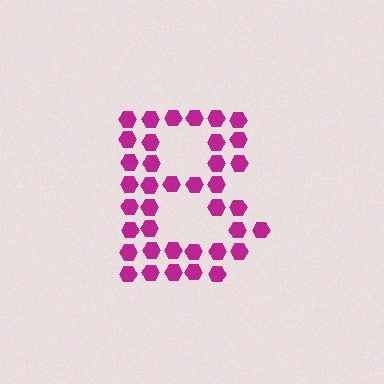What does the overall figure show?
The overall figure shows the letter B.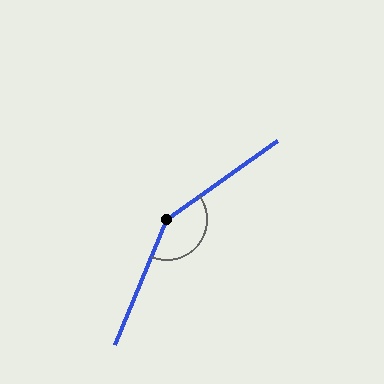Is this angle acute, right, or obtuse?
It is obtuse.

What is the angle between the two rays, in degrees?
Approximately 148 degrees.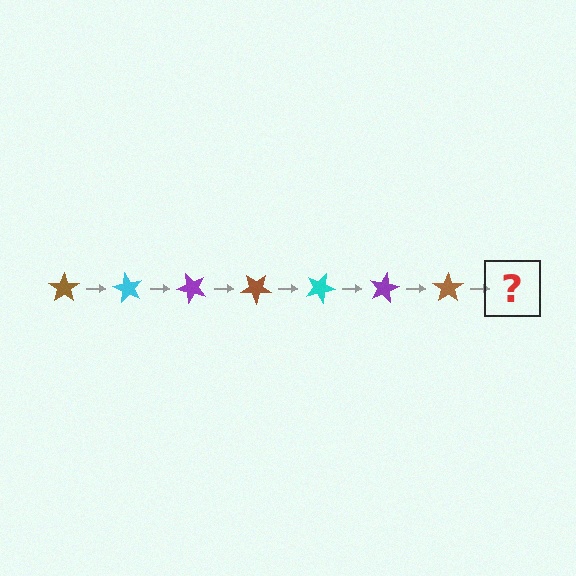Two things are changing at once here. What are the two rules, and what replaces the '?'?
The two rules are that it rotates 60 degrees each step and the color cycles through brown, cyan, and purple. The '?' should be a cyan star, rotated 420 degrees from the start.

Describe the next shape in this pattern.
It should be a cyan star, rotated 420 degrees from the start.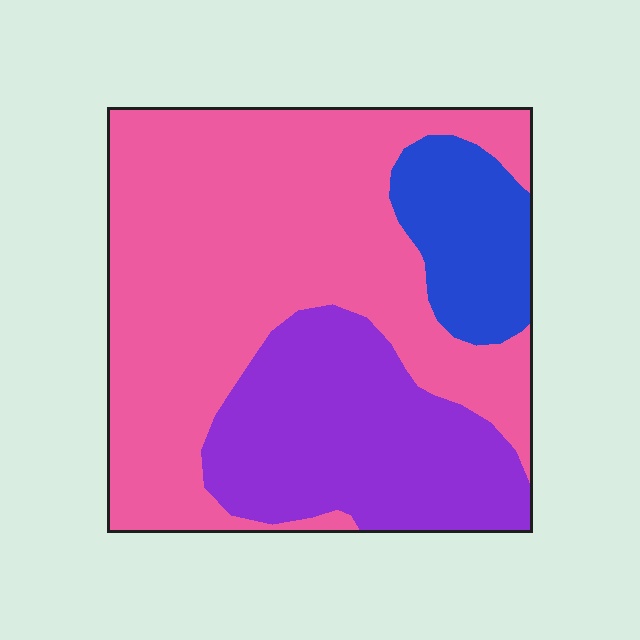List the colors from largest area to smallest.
From largest to smallest: pink, purple, blue.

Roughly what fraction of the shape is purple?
Purple takes up about one quarter (1/4) of the shape.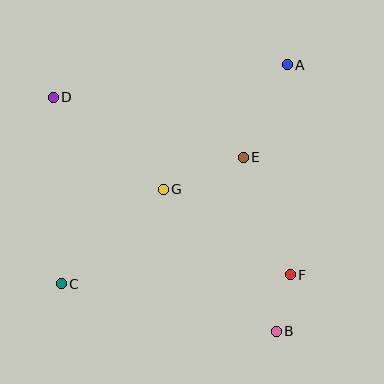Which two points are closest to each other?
Points B and F are closest to each other.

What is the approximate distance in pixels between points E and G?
The distance between E and G is approximately 86 pixels.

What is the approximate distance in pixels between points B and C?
The distance between B and C is approximately 220 pixels.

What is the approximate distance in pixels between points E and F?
The distance between E and F is approximately 127 pixels.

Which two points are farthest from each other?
Points B and D are farthest from each other.